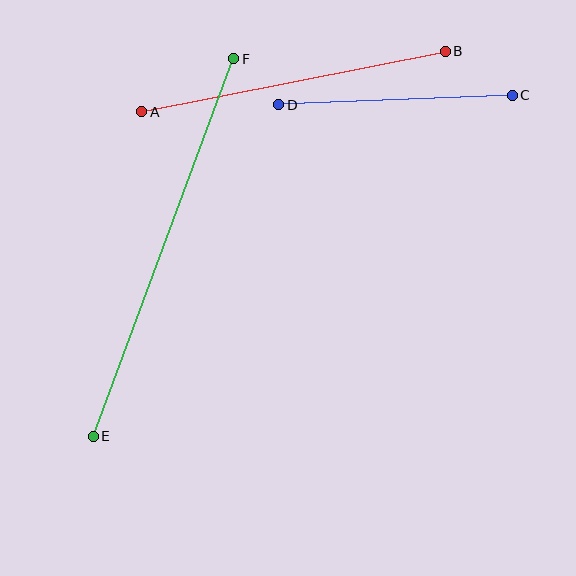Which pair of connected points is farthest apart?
Points E and F are farthest apart.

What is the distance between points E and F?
The distance is approximately 403 pixels.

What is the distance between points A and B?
The distance is approximately 310 pixels.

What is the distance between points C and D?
The distance is approximately 233 pixels.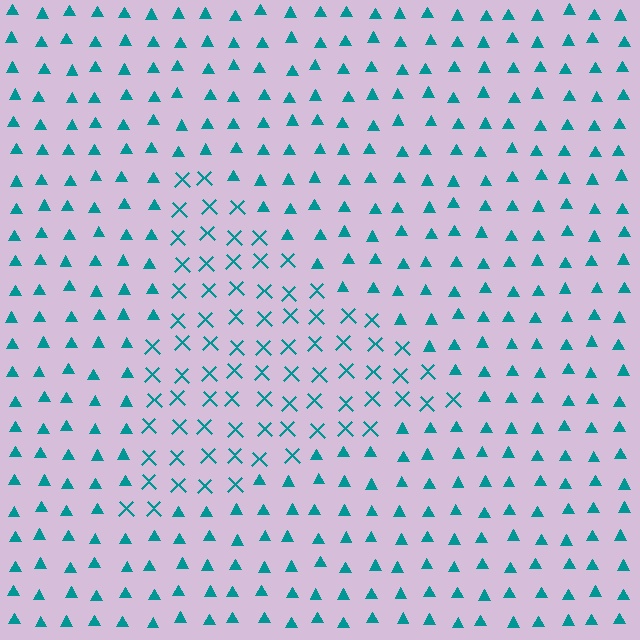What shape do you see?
I see a triangle.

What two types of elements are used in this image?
The image uses X marks inside the triangle region and triangles outside it.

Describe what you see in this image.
The image is filled with small teal elements arranged in a uniform grid. A triangle-shaped region contains X marks, while the surrounding area contains triangles. The boundary is defined purely by the change in element shape.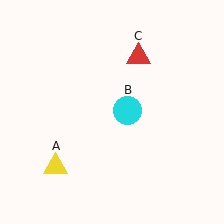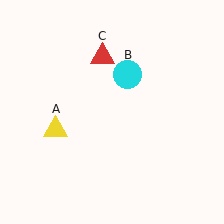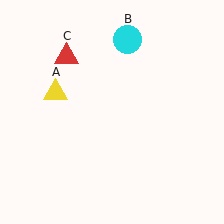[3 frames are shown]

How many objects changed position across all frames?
3 objects changed position: yellow triangle (object A), cyan circle (object B), red triangle (object C).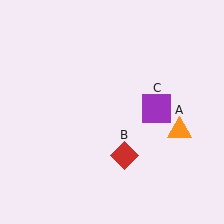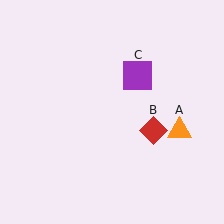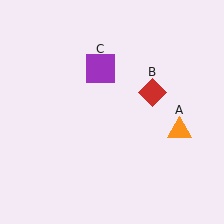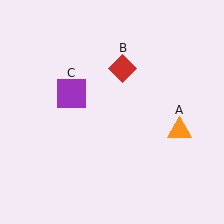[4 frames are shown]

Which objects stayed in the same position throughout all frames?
Orange triangle (object A) remained stationary.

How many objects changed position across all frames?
2 objects changed position: red diamond (object B), purple square (object C).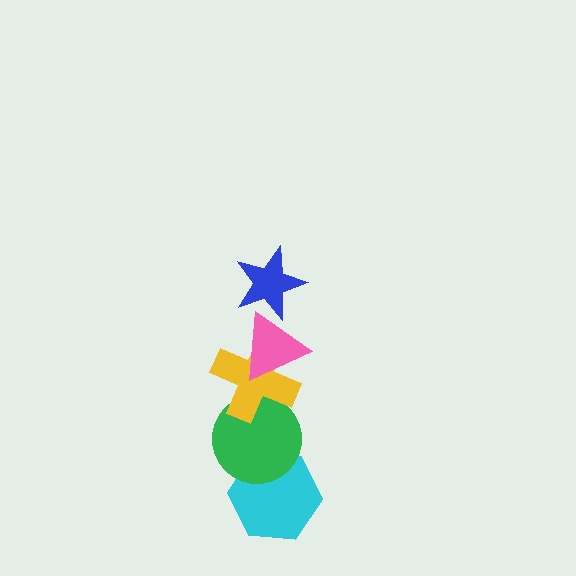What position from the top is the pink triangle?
The pink triangle is 2nd from the top.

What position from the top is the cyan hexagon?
The cyan hexagon is 5th from the top.